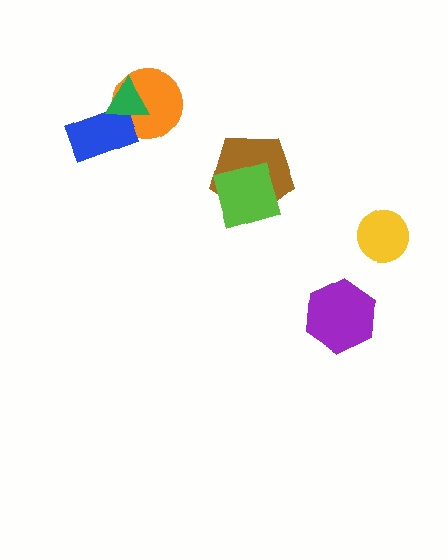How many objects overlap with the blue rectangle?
2 objects overlap with the blue rectangle.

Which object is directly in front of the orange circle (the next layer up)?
The blue rectangle is directly in front of the orange circle.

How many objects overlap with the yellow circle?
0 objects overlap with the yellow circle.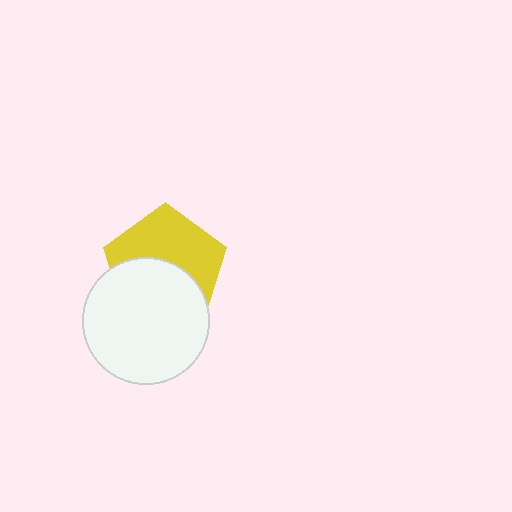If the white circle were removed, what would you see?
You would see the complete yellow pentagon.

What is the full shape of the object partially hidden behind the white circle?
The partially hidden object is a yellow pentagon.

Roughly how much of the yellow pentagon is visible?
About half of it is visible (roughly 52%).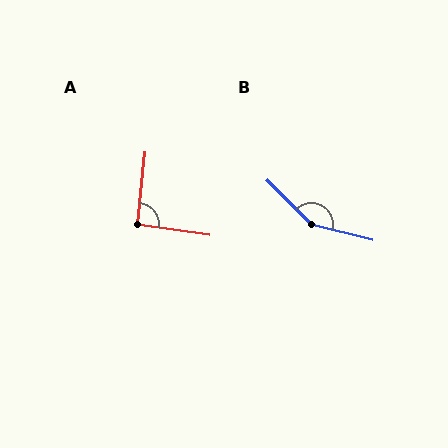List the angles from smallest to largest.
A (93°), B (149°).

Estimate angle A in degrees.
Approximately 93 degrees.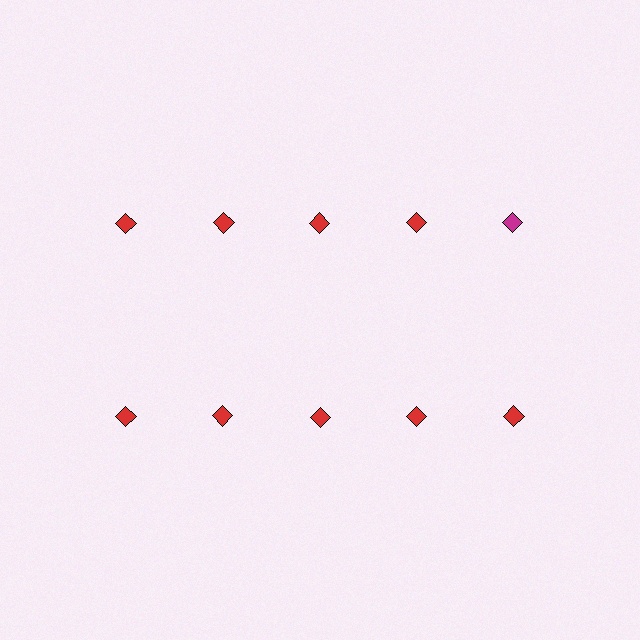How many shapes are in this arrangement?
There are 10 shapes arranged in a grid pattern.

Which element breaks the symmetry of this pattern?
The magenta diamond in the top row, rightmost column breaks the symmetry. All other shapes are red diamonds.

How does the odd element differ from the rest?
It has a different color: magenta instead of red.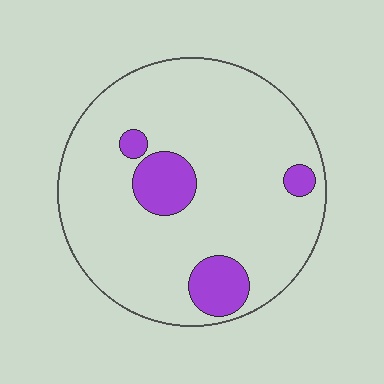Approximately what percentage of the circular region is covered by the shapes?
Approximately 15%.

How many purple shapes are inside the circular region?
4.